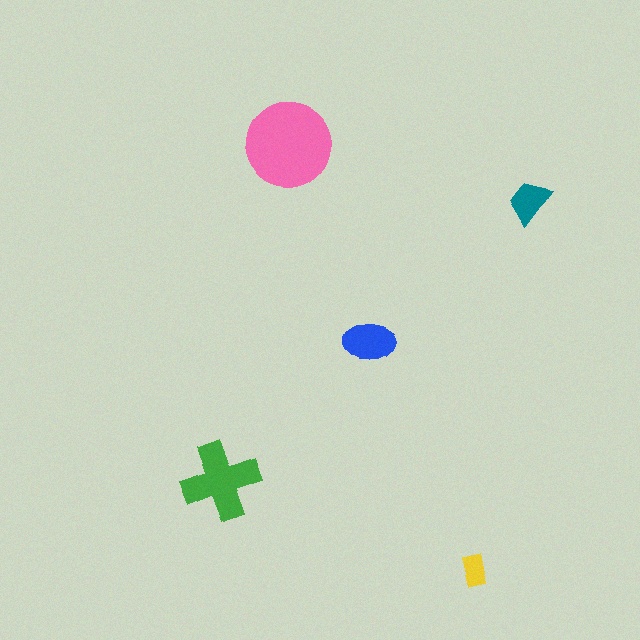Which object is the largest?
The pink circle.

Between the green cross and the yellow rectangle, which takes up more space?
The green cross.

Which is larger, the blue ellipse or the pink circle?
The pink circle.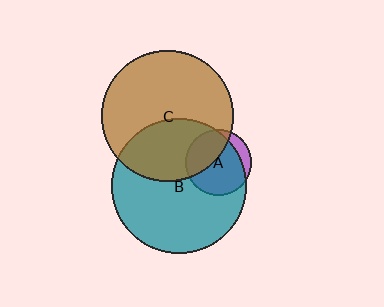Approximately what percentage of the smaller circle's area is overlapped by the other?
Approximately 85%.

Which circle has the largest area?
Circle B (teal).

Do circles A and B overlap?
Yes.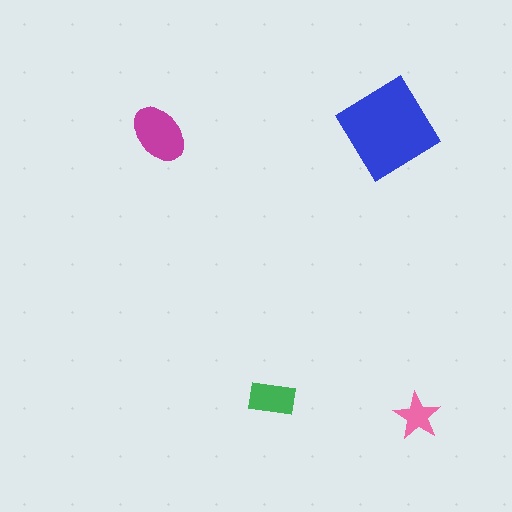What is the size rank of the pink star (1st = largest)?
4th.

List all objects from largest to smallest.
The blue diamond, the magenta ellipse, the green rectangle, the pink star.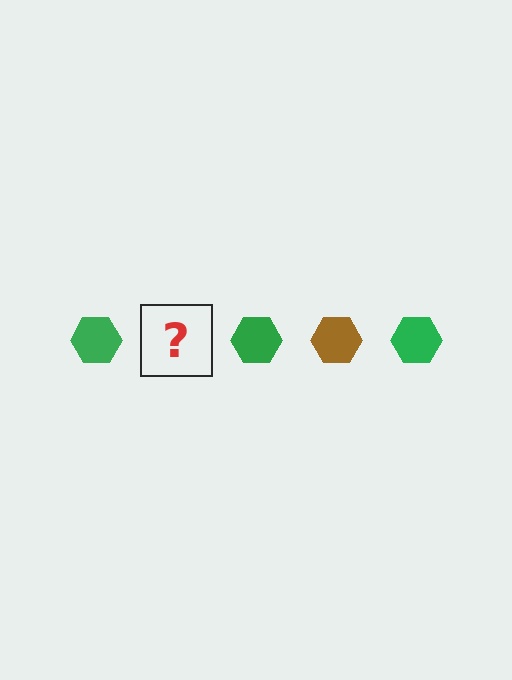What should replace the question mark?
The question mark should be replaced with a brown hexagon.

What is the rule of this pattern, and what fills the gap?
The rule is that the pattern cycles through green, brown hexagons. The gap should be filled with a brown hexagon.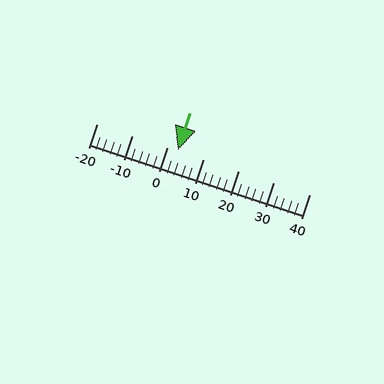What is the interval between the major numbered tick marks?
The major tick marks are spaced 10 units apart.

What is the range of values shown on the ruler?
The ruler shows values from -20 to 40.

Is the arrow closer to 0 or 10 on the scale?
The arrow is closer to 0.